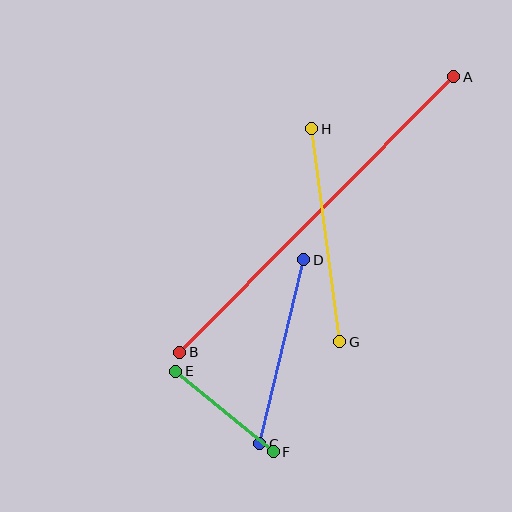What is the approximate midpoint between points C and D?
The midpoint is at approximately (282, 352) pixels.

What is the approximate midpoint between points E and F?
The midpoint is at approximately (225, 411) pixels.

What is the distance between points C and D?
The distance is approximately 189 pixels.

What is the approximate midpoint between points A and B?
The midpoint is at approximately (317, 214) pixels.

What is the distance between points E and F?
The distance is approximately 127 pixels.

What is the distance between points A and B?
The distance is approximately 388 pixels.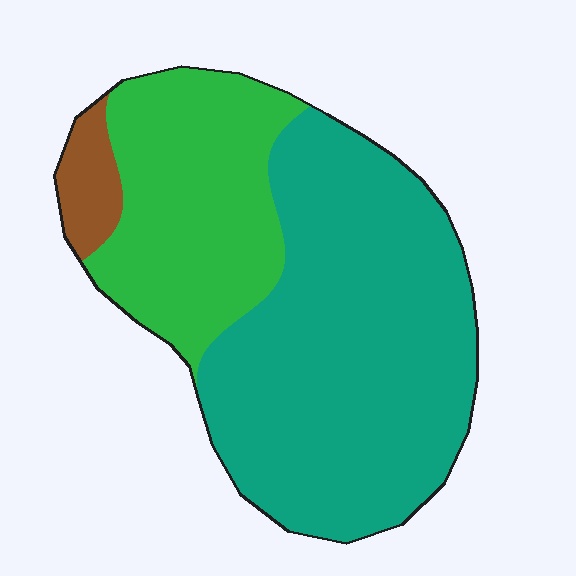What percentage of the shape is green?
Green covers 32% of the shape.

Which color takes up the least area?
Brown, at roughly 5%.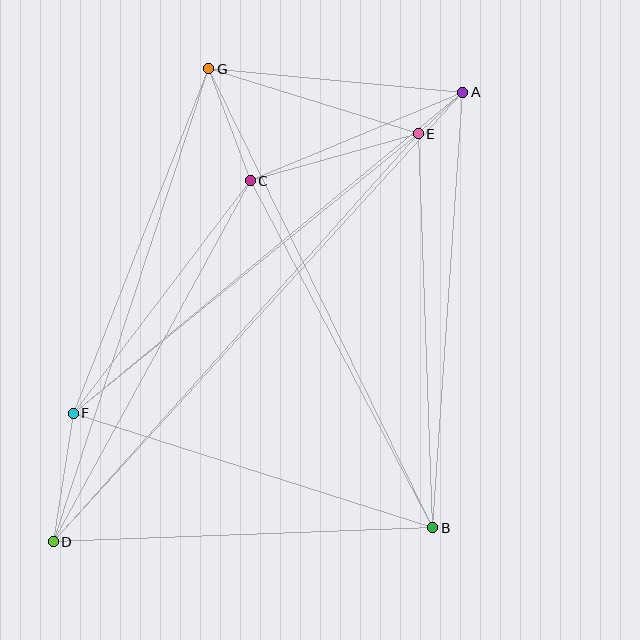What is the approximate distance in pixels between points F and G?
The distance between F and G is approximately 370 pixels.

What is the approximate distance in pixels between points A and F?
The distance between A and F is approximately 504 pixels.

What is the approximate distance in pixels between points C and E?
The distance between C and E is approximately 175 pixels.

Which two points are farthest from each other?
Points A and D are farthest from each other.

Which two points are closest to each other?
Points A and E are closest to each other.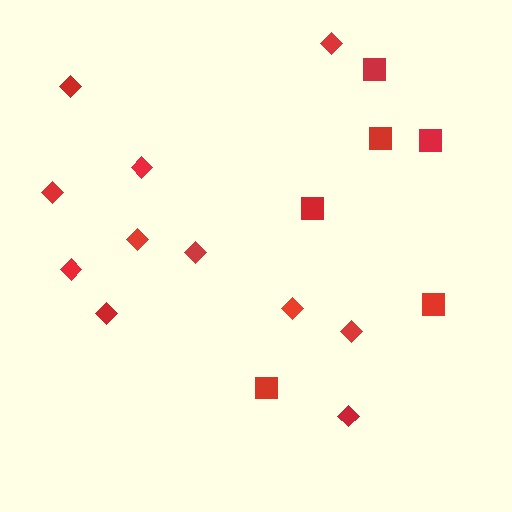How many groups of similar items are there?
There are 2 groups: one group of squares (6) and one group of diamonds (11).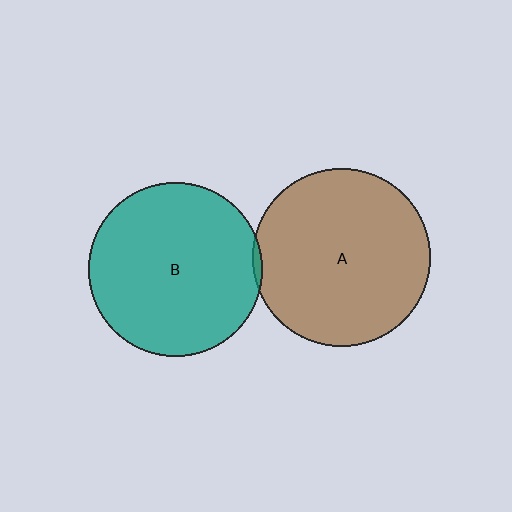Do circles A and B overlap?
Yes.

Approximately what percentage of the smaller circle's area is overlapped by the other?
Approximately 5%.